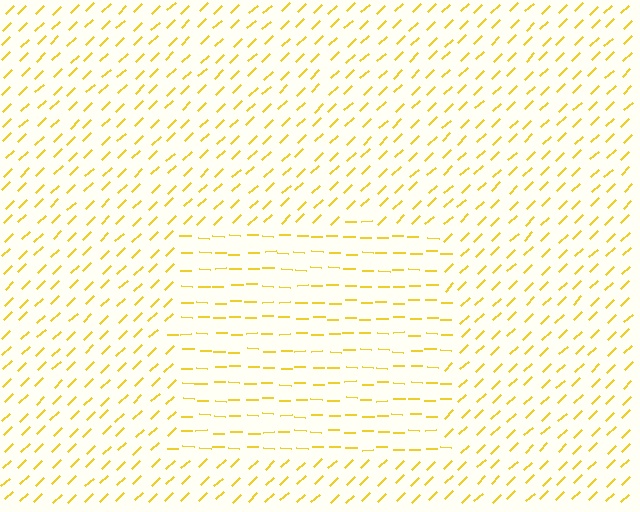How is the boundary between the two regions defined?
The boundary is defined purely by a change in line orientation (approximately 45 degrees difference). All lines are the same color and thickness.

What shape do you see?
I see a rectangle.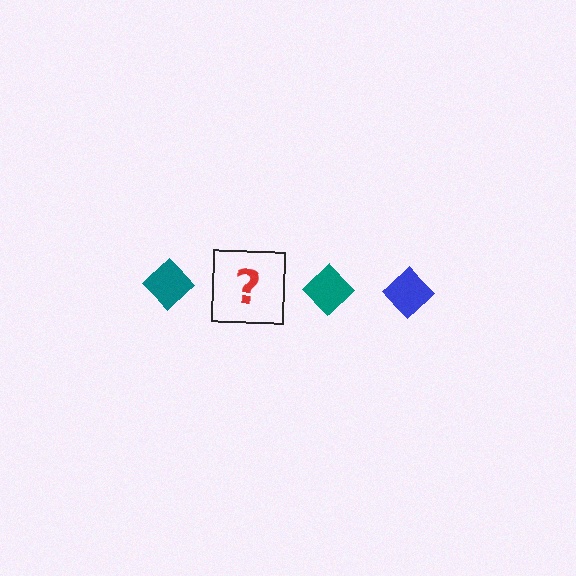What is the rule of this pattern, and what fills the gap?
The rule is that the pattern cycles through teal, blue diamonds. The gap should be filled with a blue diamond.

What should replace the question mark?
The question mark should be replaced with a blue diamond.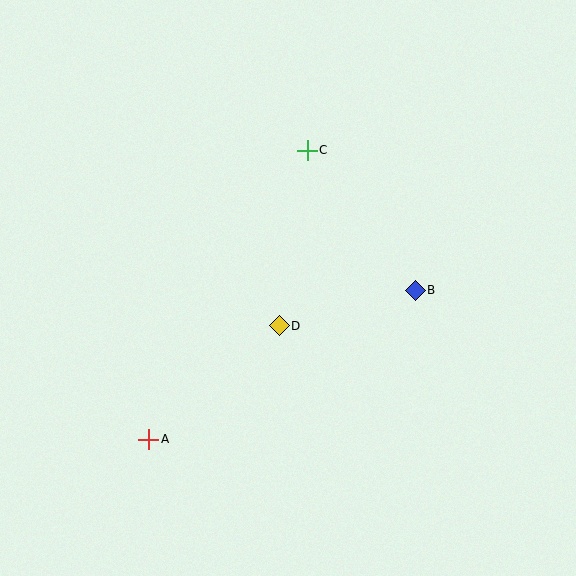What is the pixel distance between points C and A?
The distance between C and A is 330 pixels.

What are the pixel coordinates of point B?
Point B is at (415, 290).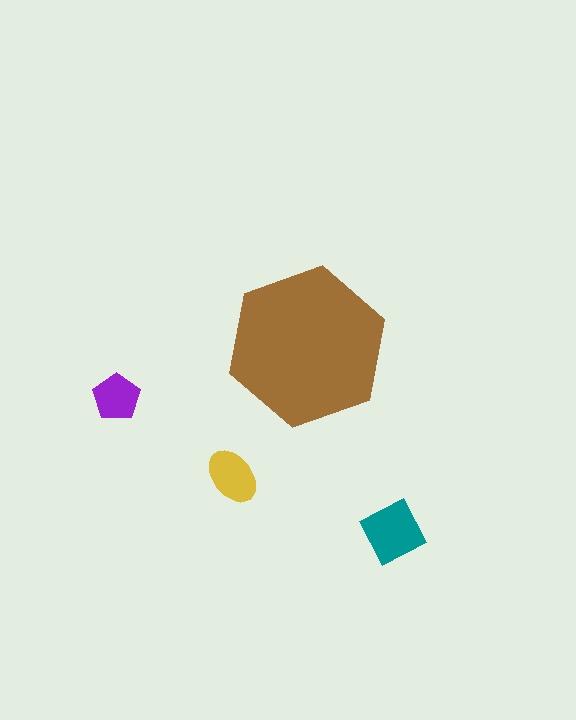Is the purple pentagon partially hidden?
No, the purple pentagon is fully visible.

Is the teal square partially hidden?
No, the teal square is fully visible.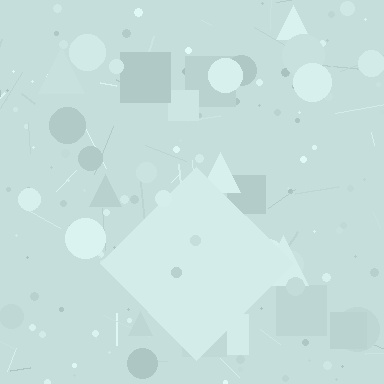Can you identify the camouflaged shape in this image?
The camouflaged shape is a diamond.